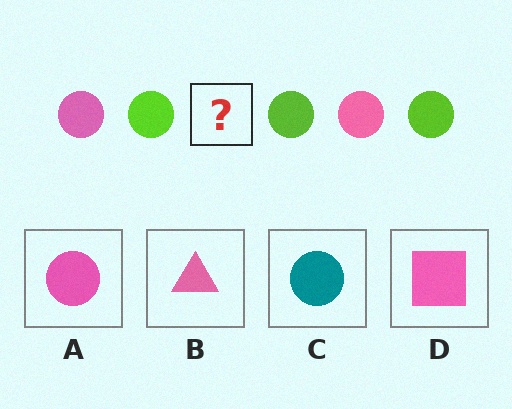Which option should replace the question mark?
Option A.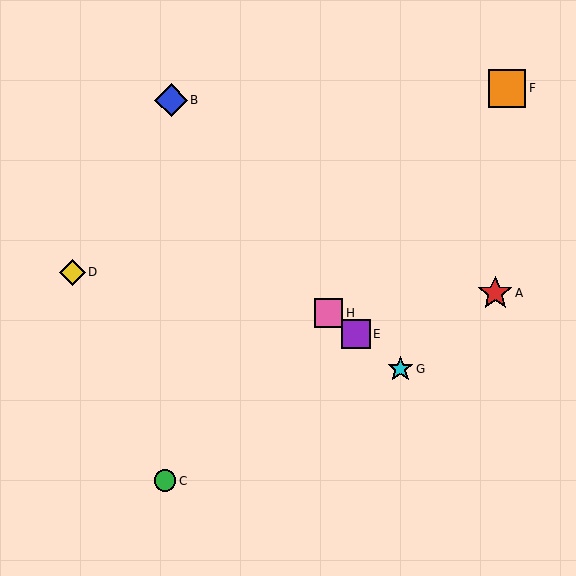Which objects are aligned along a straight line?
Objects E, G, H are aligned along a straight line.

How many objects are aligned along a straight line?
3 objects (E, G, H) are aligned along a straight line.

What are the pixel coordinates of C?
Object C is at (165, 481).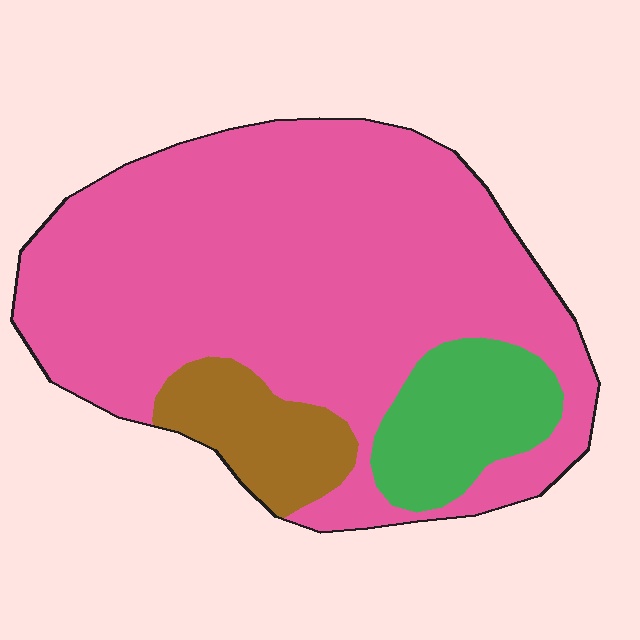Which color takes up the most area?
Pink, at roughly 75%.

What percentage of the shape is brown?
Brown covers about 10% of the shape.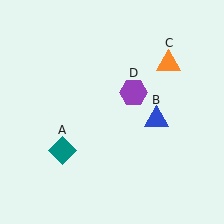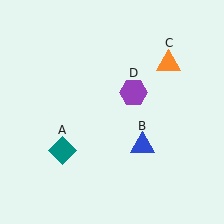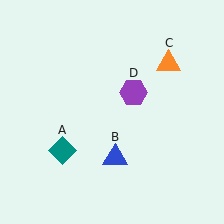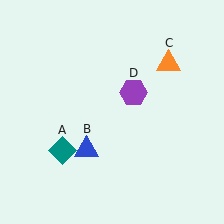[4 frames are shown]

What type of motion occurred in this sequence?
The blue triangle (object B) rotated clockwise around the center of the scene.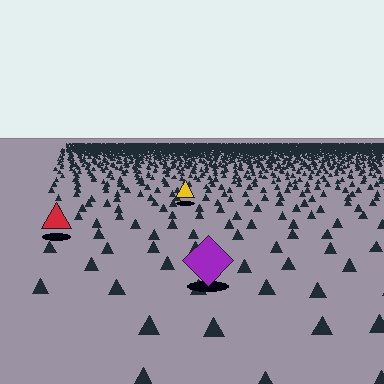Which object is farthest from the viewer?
The yellow triangle is farthest from the viewer. It appears smaller and the ground texture around it is denser.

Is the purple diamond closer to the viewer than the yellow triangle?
Yes. The purple diamond is closer — you can tell from the texture gradient: the ground texture is coarser near it.